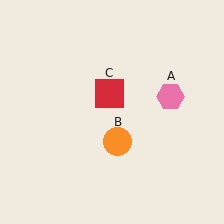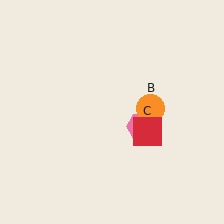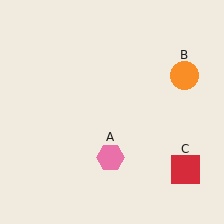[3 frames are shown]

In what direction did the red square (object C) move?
The red square (object C) moved down and to the right.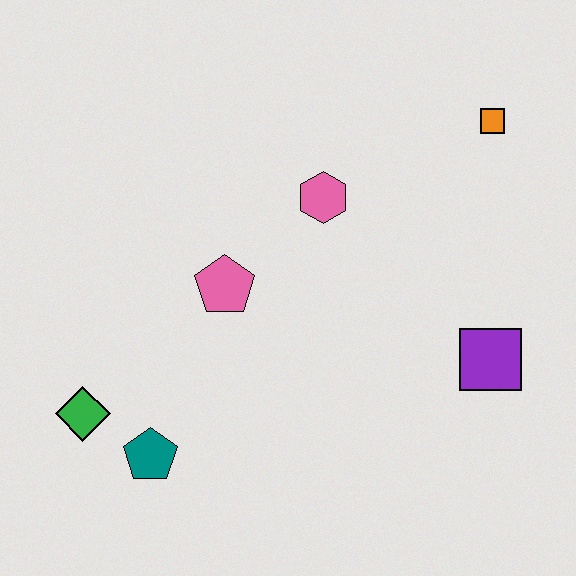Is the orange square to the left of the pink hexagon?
No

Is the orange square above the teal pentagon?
Yes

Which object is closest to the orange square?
The pink hexagon is closest to the orange square.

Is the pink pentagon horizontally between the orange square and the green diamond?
Yes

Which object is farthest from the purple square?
The green diamond is farthest from the purple square.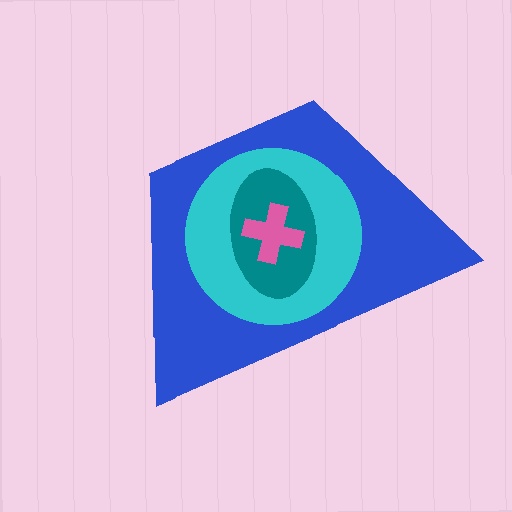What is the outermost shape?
The blue trapezoid.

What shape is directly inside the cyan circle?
The teal ellipse.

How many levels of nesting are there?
4.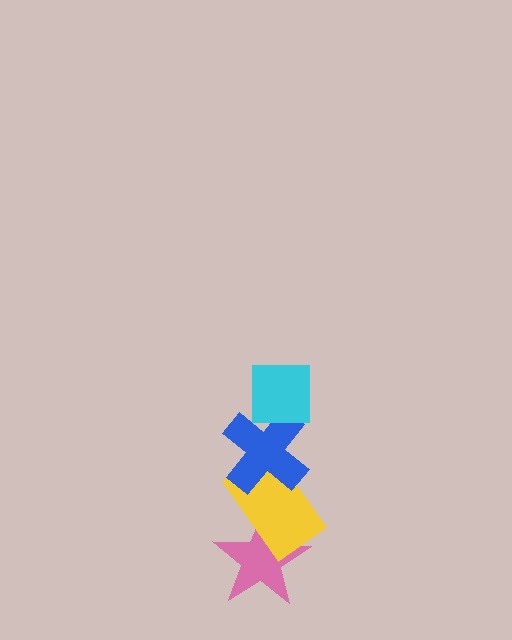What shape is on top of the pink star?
The yellow rectangle is on top of the pink star.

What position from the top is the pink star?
The pink star is 4th from the top.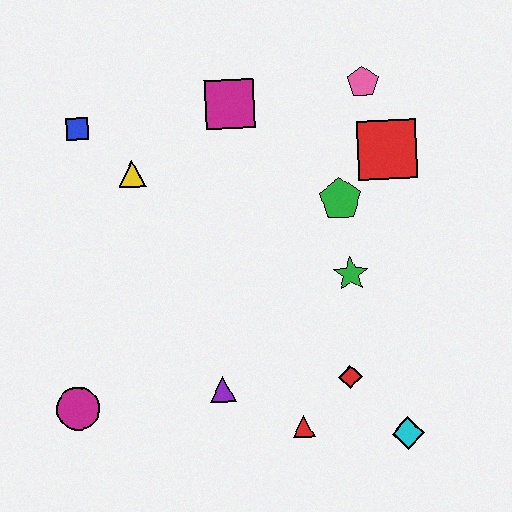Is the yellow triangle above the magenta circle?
Yes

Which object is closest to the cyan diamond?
The red diamond is closest to the cyan diamond.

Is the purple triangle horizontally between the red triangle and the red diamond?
No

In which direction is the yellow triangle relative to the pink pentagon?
The yellow triangle is to the left of the pink pentagon.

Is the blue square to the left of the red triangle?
Yes